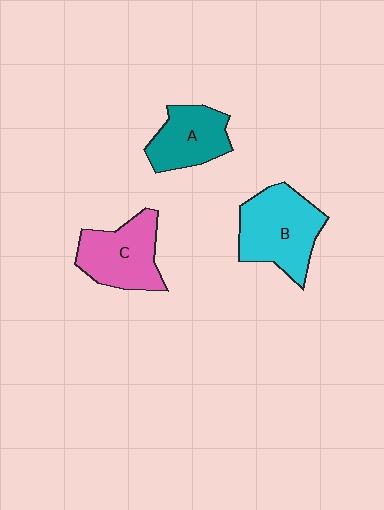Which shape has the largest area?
Shape B (cyan).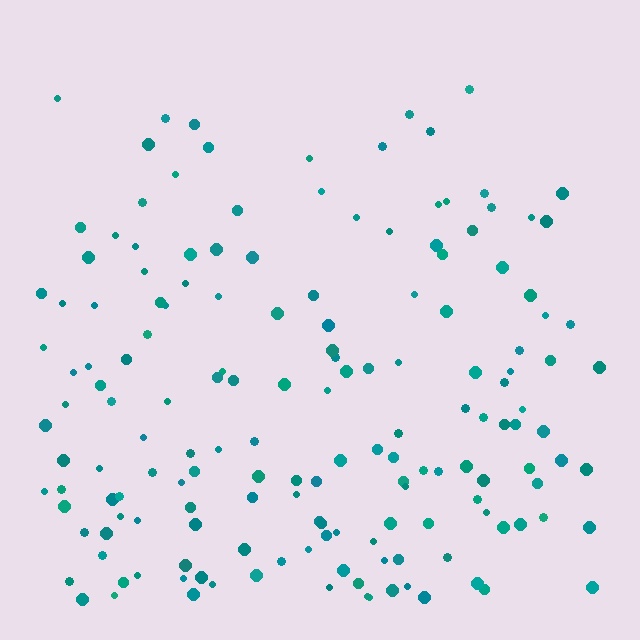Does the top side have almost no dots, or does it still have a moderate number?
Still a moderate number, just noticeably fewer than the bottom.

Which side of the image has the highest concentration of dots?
The bottom.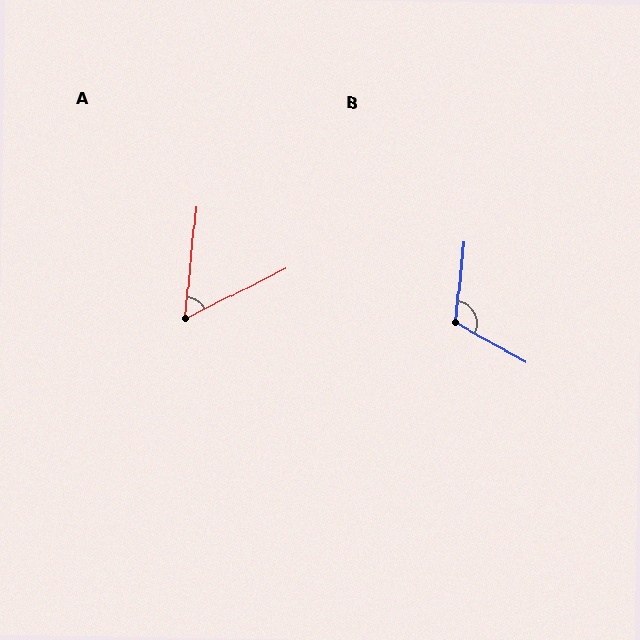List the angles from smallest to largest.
A (58°), B (112°).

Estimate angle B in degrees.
Approximately 112 degrees.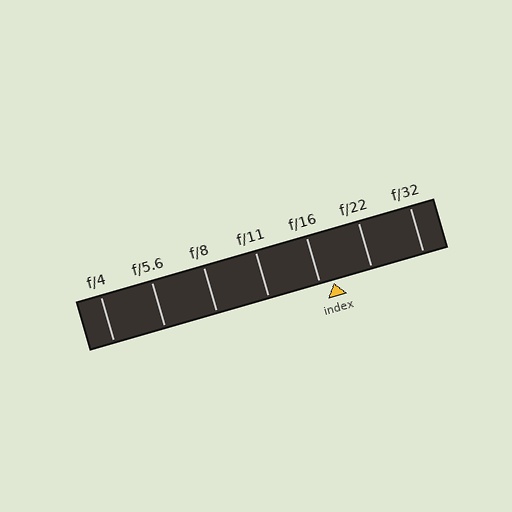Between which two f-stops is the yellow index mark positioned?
The index mark is between f/16 and f/22.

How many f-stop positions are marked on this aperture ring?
There are 7 f-stop positions marked.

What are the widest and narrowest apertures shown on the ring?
The widest aperture shown is f/4 and the narrowest is f/32.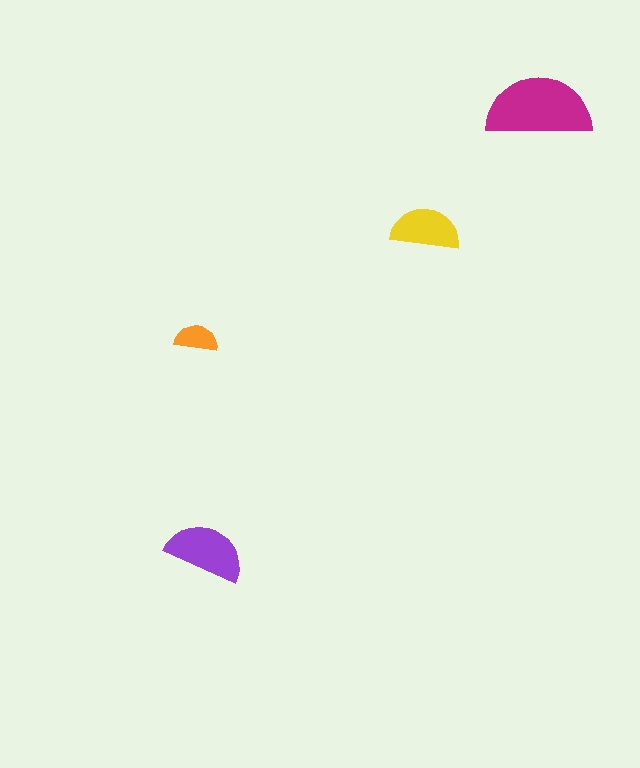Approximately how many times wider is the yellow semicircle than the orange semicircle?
About 1.5 times wider.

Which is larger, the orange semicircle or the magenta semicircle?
The magenta one.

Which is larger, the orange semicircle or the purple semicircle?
The purple one.